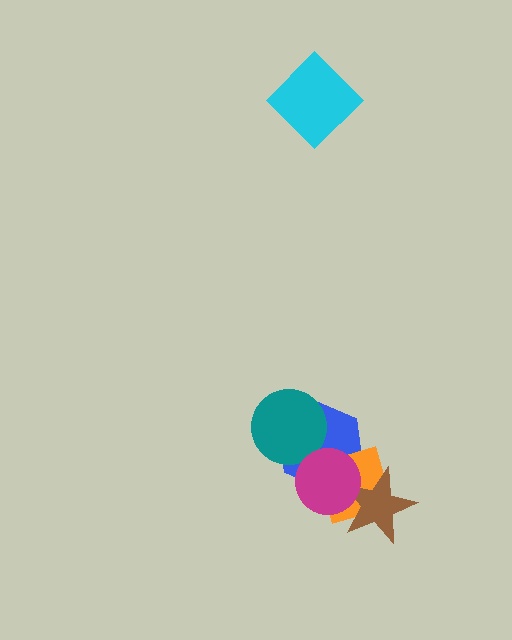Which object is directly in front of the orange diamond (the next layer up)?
The brown star is directly in front of the orange diamond.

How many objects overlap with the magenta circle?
3 objects overlap with the magenta circle.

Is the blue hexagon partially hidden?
Yes, it is partially covered by another shape.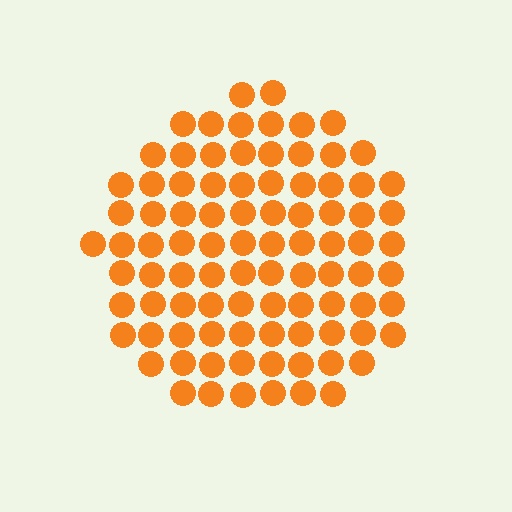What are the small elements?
The small elements are circles.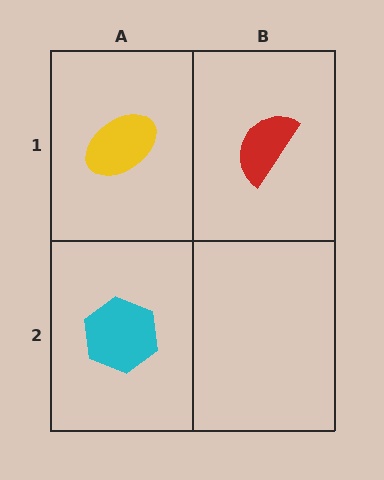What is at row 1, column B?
A red semicircle.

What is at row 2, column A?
A cyan hexagon.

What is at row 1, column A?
A yellow ellipse.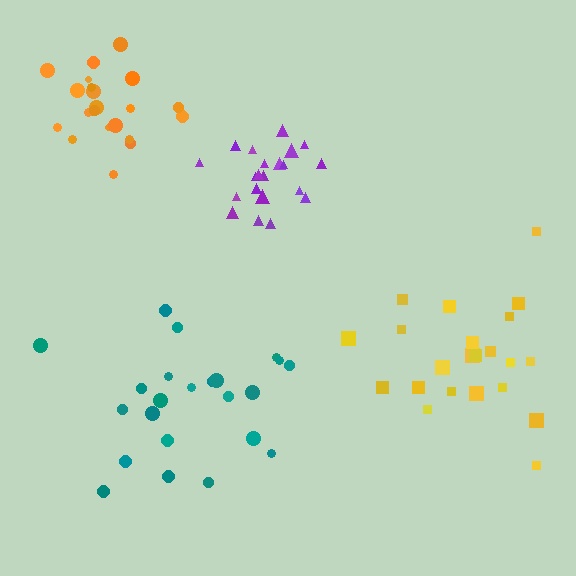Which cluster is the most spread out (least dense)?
Teal.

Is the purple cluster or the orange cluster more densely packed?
Orange.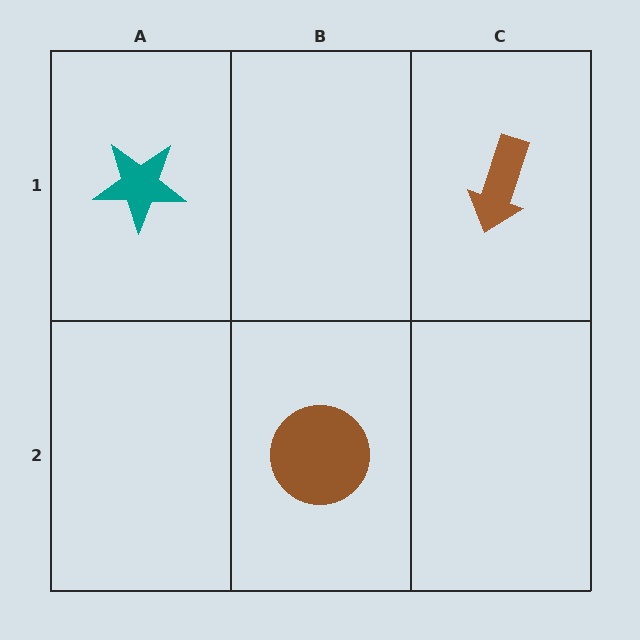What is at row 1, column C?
A brown arrow.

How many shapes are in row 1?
2 shapes.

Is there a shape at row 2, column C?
No, that cell is empty.